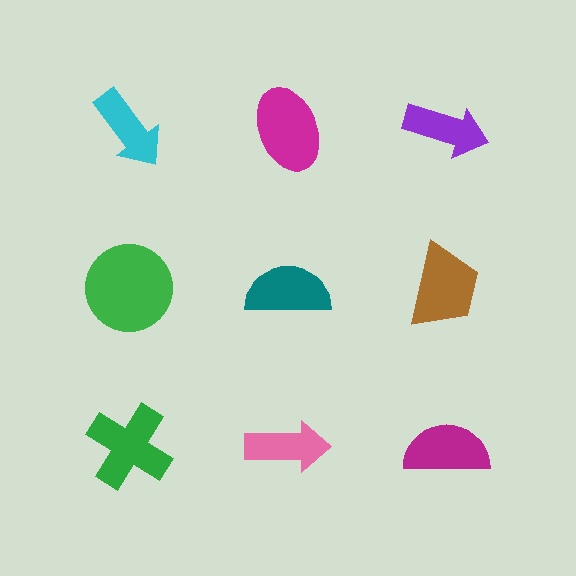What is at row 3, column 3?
A magenta semicircle.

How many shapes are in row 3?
3 shapes.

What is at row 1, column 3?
A purple arrow.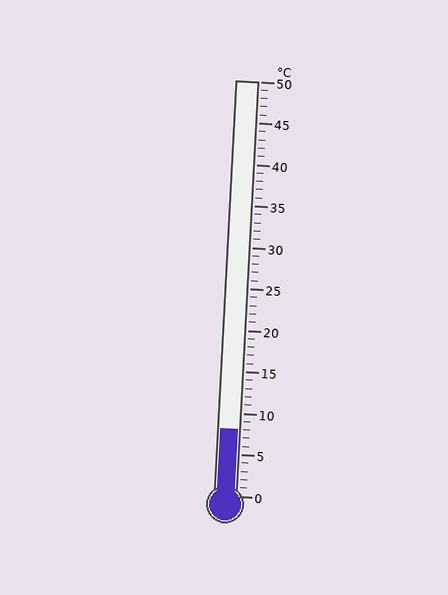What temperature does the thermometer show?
The thermometer shows approximately 8°C.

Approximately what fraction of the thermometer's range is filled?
The thermometer is filled to approximately 15% of its range.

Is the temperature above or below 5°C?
The temperature is above 5°C.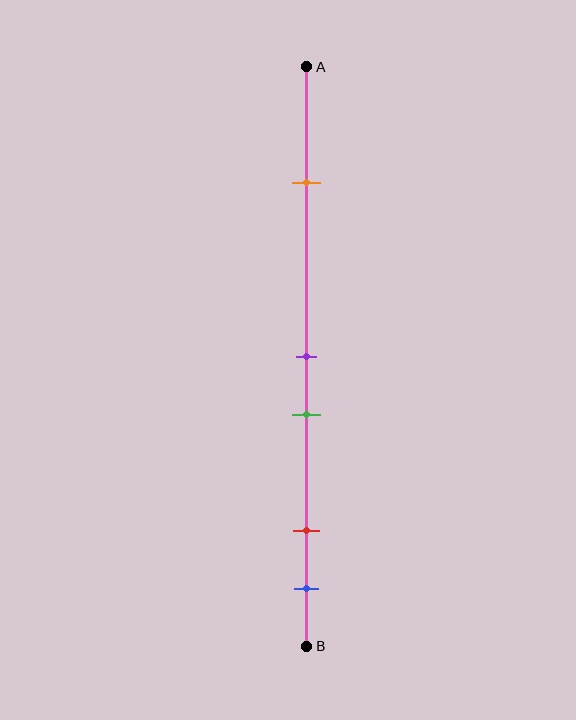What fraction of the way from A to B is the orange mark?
The orange mark is approximately 20% (0.2) of the way from A to B.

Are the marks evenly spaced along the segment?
No, the marks are not evenly spaced.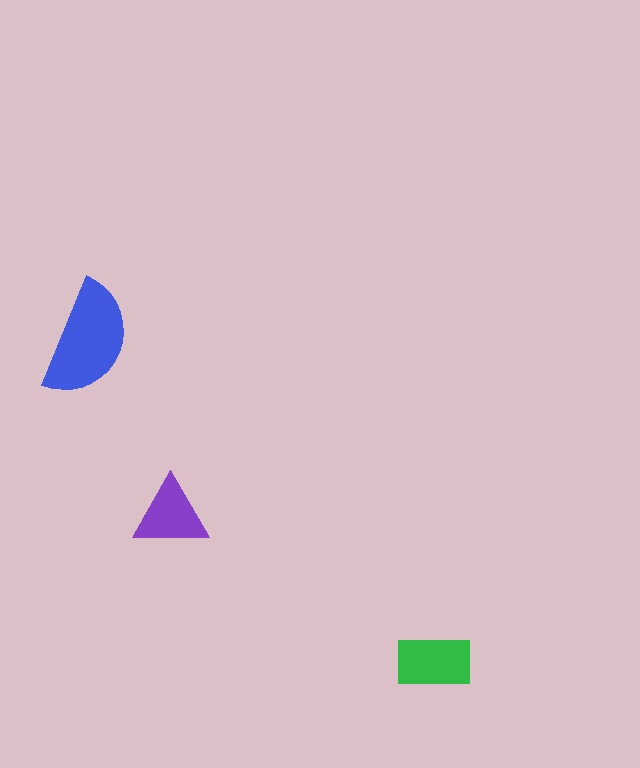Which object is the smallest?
The purple triangle.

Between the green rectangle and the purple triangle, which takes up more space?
The green rectangle.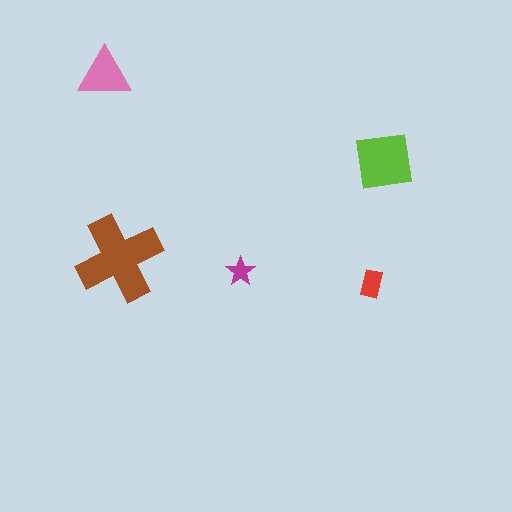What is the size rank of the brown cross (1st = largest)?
1st.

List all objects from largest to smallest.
The brown cross, the lime square, the pink triangle, the red rectangle, the magenta star.